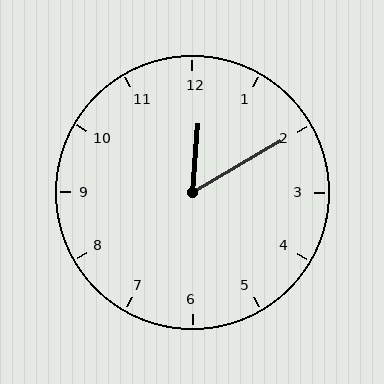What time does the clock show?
12:10.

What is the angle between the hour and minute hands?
Approximately 55 degrees.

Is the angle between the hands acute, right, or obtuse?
It is acute.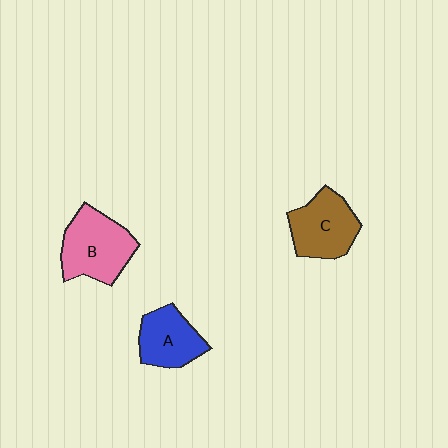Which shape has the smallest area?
Shape A (blue).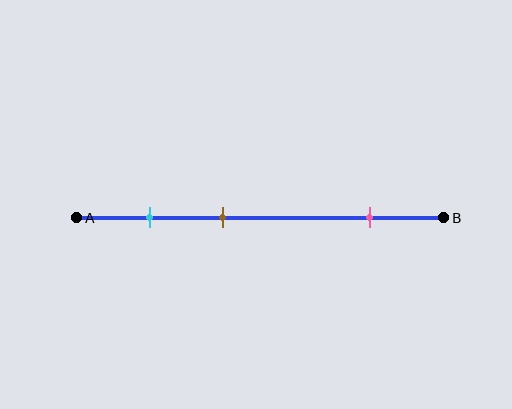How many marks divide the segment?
There are 3 marks dividing the segment.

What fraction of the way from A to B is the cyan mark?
The cyan mark is approximately 20% (0.2) of the way from A to B.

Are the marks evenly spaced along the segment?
No, the marks are not evenly spaced.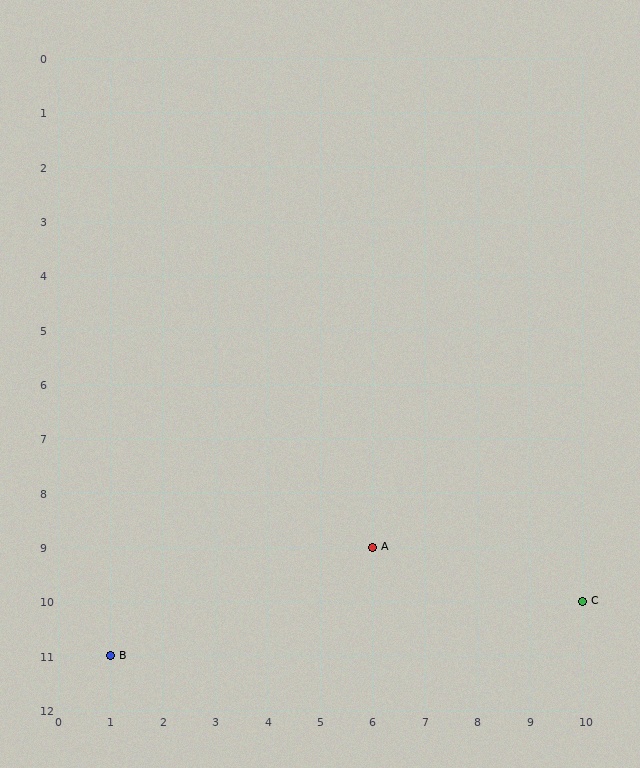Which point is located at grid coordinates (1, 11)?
Point B is at (1, 11).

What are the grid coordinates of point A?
Point A is at grid coordinates (6, 9).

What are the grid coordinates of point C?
Point C is at grid coordinates (10, 10).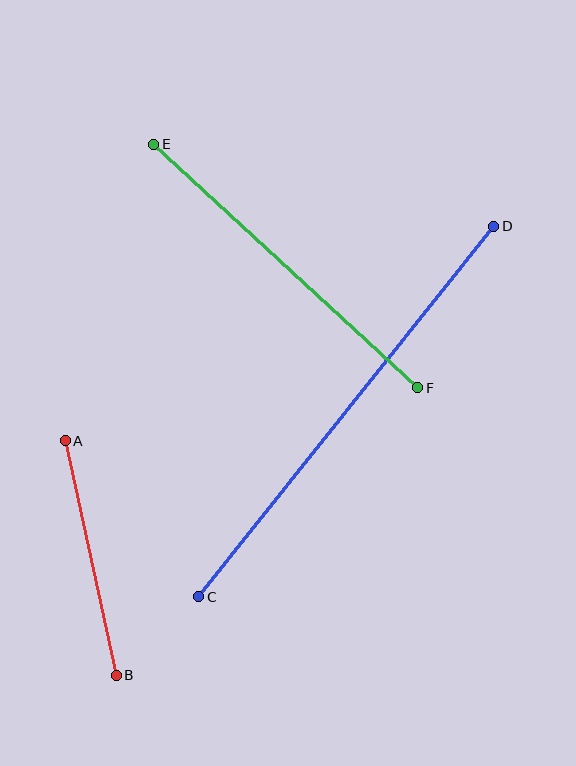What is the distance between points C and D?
The distance is approximately 474 pixels.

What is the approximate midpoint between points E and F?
The midpoint is at approximately (286, 266) pixels.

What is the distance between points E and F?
The distance is approximately 359 pixels.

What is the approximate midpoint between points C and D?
The midpoint is at approximately (346, 411) pixels.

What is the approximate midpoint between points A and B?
The midpoint is at approximately (91, 558) pixels.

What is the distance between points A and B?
The distance is approximately 240 pixels.